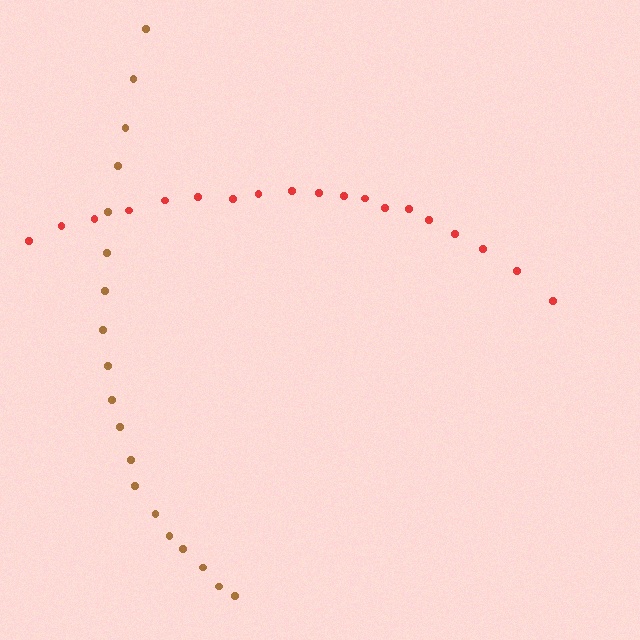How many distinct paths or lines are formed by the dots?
There are 2 distinct paths.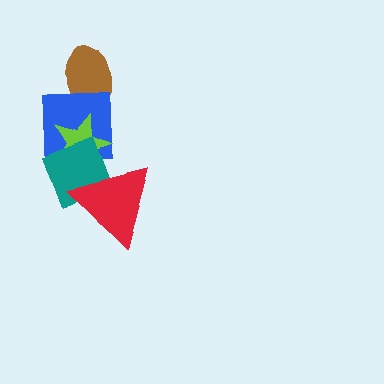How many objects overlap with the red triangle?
2 objects overlap with the red triangle.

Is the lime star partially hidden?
Yes, it is partially covered by another shape.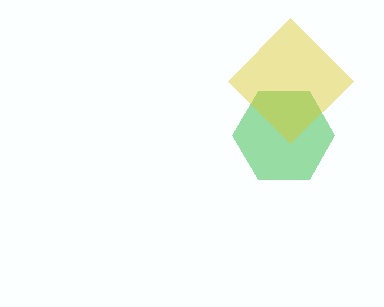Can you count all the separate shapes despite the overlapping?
Yes, there are 2 separate shapes.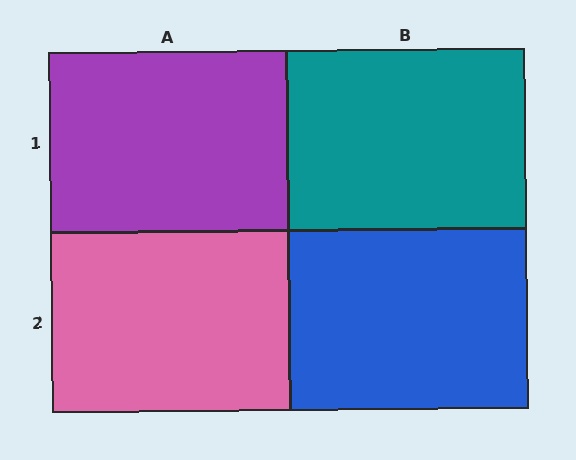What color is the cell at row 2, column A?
Pink.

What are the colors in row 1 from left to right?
Purple, teal.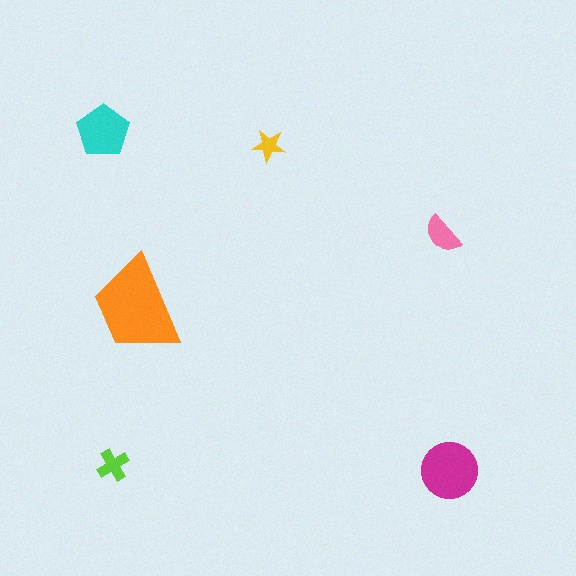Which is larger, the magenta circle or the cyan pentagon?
The magenta circle.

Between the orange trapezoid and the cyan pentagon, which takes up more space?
The orange trapezoid.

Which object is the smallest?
The yellow star.